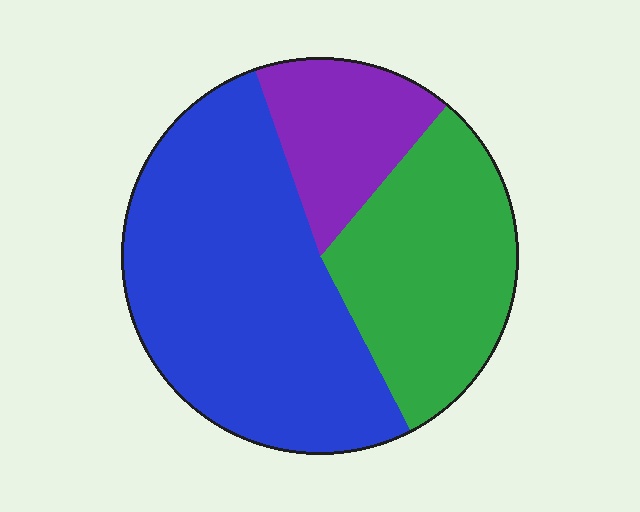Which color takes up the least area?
Purple, at roughly 15%.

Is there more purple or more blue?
Blue.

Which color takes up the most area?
Blue, at roughly 50%.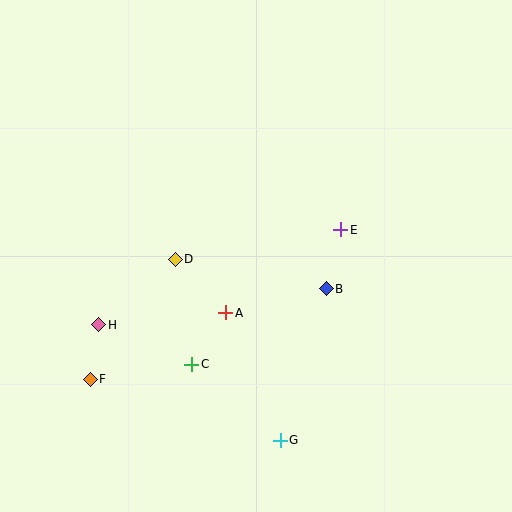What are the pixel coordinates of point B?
Point B is at (326, 289).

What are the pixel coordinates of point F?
Point F is at (90, 379).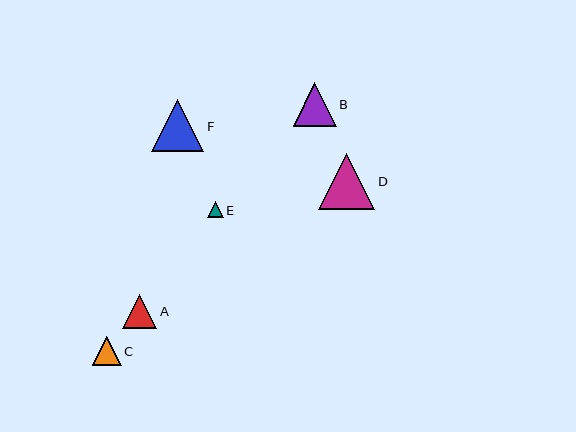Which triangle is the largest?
Triangle D is the largest with a size of approximately 57 pixels.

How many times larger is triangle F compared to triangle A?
Triangle F is approximately 1.5 times the size of triangle A.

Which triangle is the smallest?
Triangle E is the smallest with a size of approximately 16 pixels.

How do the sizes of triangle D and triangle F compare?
Triangle D and triangle F are approximately the same size.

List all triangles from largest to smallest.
From largest to smallest: D, F, B, A, C, E.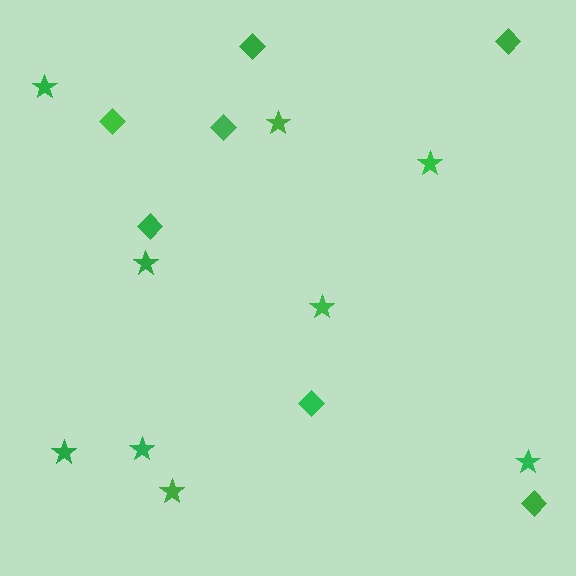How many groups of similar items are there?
There are 2 groups: one group of stars (9) and one group of diamonds (7).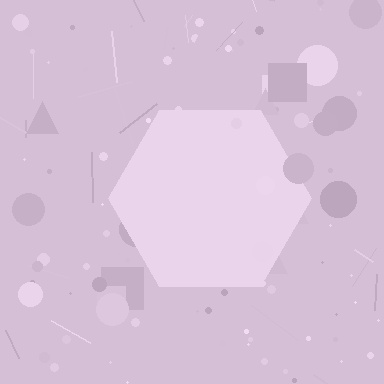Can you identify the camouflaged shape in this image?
The camouflaged shape is a hexagon.